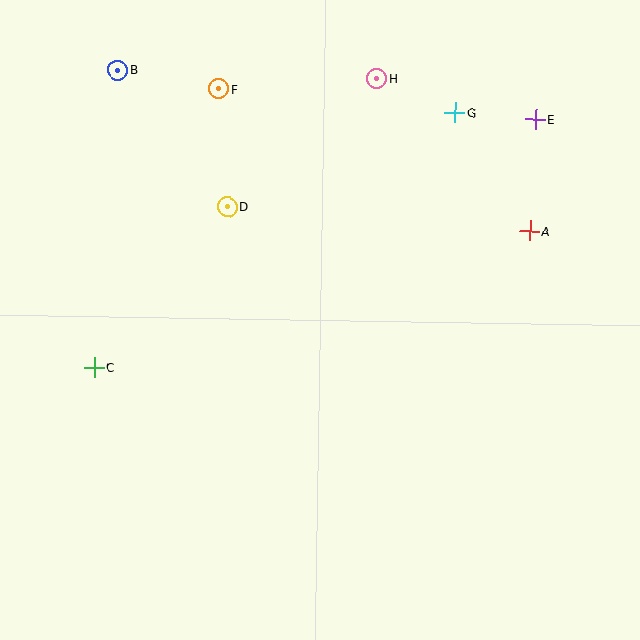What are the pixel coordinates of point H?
Point H is at (377, 79).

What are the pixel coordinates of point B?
Point B is at (118, 70).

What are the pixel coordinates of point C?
Point C is at (95, 367).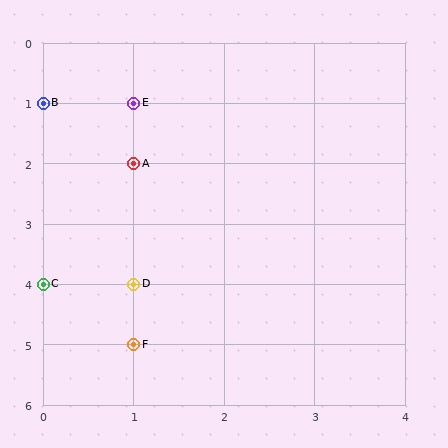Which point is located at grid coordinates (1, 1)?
Point E is at (1, 1).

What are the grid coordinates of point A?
Point A is at grid coordinates (1, 2).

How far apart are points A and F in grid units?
Points A and F are 3 rows apart.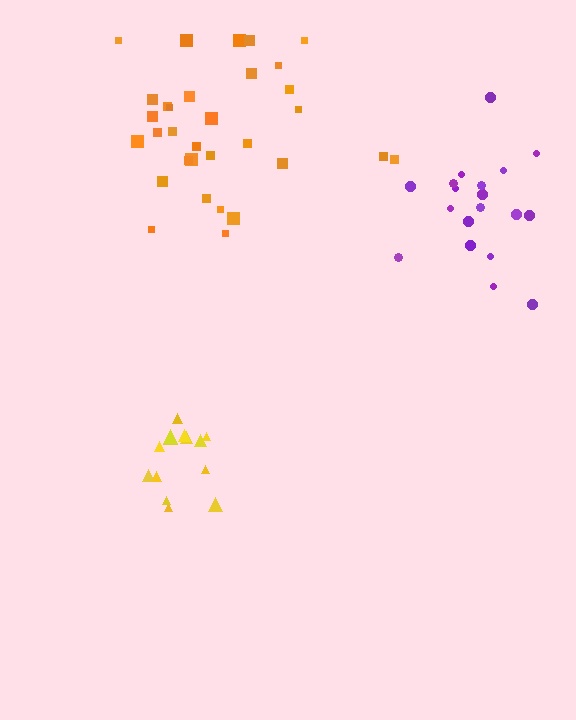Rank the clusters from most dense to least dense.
yellow, purple, orange.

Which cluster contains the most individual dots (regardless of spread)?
Orange (32).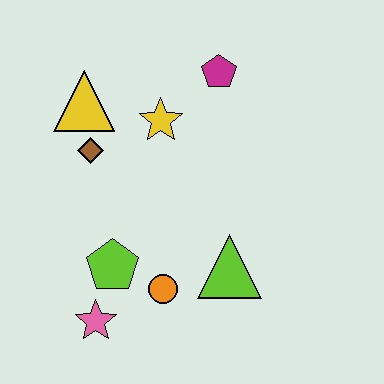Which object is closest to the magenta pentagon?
The yellow star is closest to the magenta pentagon.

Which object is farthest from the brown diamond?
The lime triangle is farthest from the brown diamond.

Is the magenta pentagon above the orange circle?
Yes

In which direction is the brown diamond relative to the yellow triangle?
The brown diamond is below the yellow triangle.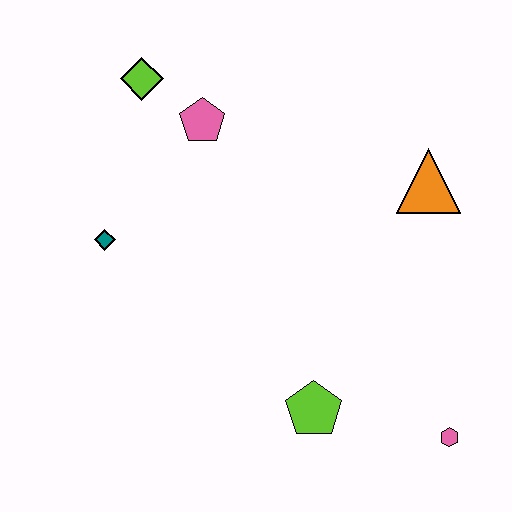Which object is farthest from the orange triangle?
The teal diamond is farthest from the orange triangle.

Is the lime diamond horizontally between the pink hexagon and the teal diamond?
Yes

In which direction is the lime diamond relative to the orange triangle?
The lime diamond is to the left of the orange triangle.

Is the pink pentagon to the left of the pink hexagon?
Yes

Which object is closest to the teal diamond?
The pink pentagon is closest to the teal diamond.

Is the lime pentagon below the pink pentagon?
Yes